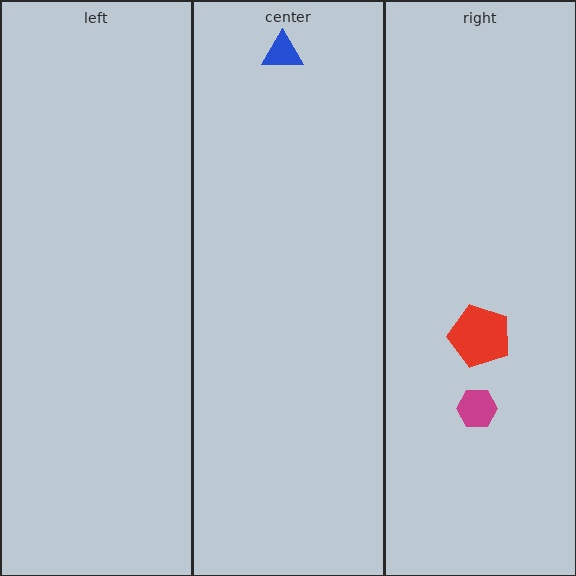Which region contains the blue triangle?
The center region.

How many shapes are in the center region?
1.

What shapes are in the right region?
The magenta hexagon, the red pentagon.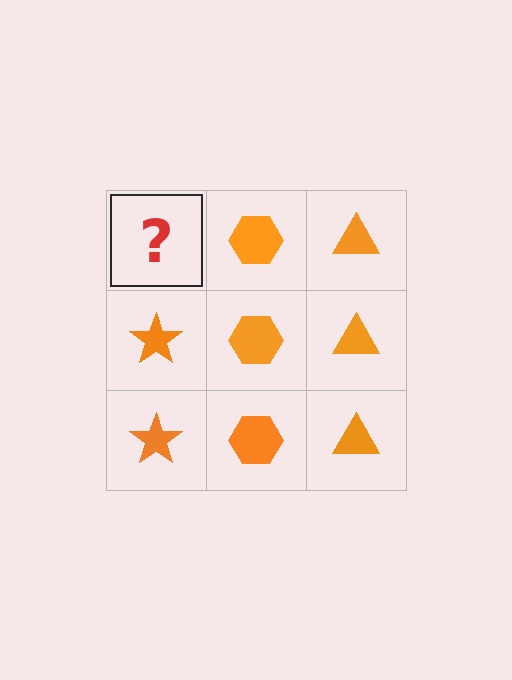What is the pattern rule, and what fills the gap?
The rule is that each column has a consistent shape. The gap should be filled with an orange star.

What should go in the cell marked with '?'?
The missing cell should contain an orange star.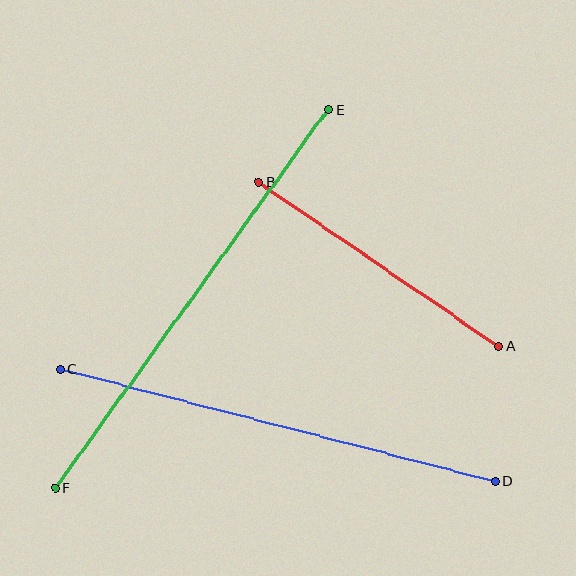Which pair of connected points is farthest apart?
Points E and F are farthest apart.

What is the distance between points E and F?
The distance is approximately 467 pixels.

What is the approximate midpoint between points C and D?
The midpoint is at approximately (278, 425) pixels.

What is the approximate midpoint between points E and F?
The midpoint is at approximately (192, 299) pixels.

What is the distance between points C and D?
The distance is approximately 449 pixels.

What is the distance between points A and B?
The distance is approximately 292 pixels.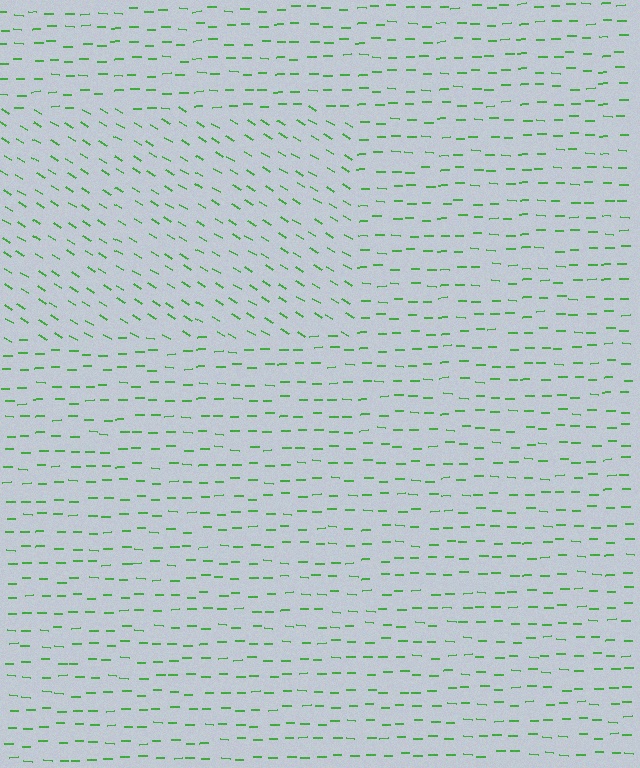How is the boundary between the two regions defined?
The boundary is defined purely by a change in line orientation (approximately 31 degrees difference). All lines are the same color and thickness.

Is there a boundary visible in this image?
Yes, there is a texture boundary formed by a change in line orientation.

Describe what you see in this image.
The image is filled with small green line segments. A rectangle region in the image has lines oriented differently from the surrounding lines, creating a visible texture boundary.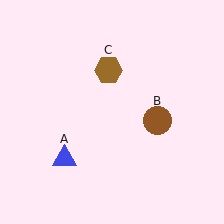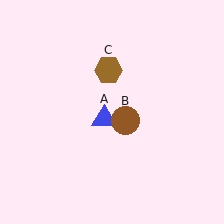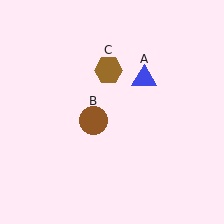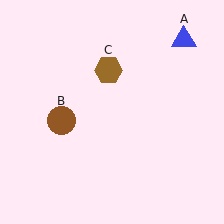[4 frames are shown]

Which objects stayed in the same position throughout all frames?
Brown hexagon (object C) remained stationary.